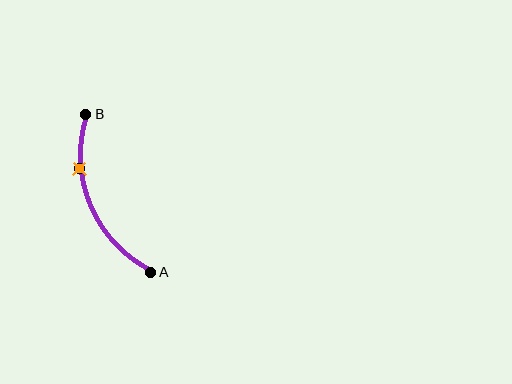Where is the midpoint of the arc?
The arc midpoint is the point on the curve farthest from the straight line joining A and B. It sits to the left of that line.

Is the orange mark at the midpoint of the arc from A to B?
No. The orange mark lies on the arc but is closer to endpoint B. The arc midpoint would be at the point on the curve equidistant along the arc from both A and B.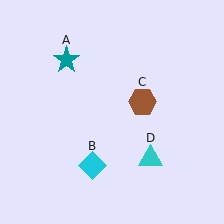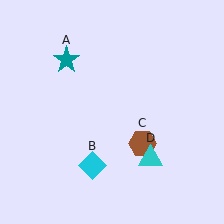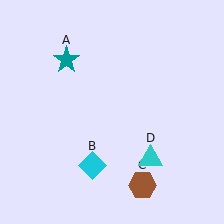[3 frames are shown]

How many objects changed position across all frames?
1 object changed position: brown hexagon (object C).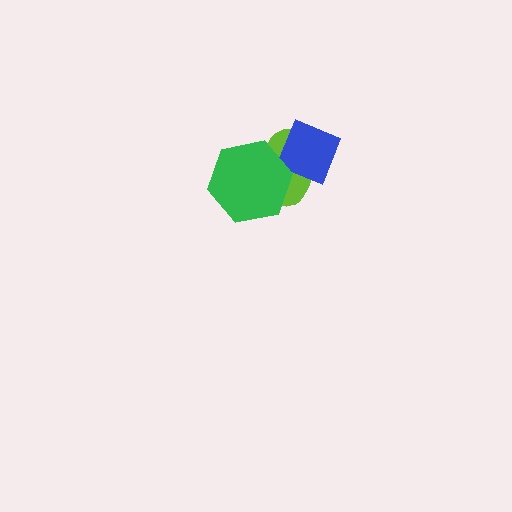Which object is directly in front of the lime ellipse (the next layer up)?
The blue diamond is directly in front of the lime ellipse.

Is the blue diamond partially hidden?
Yes, it is partially covered by another shape.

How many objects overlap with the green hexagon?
2 objects overlap with the green hexagon.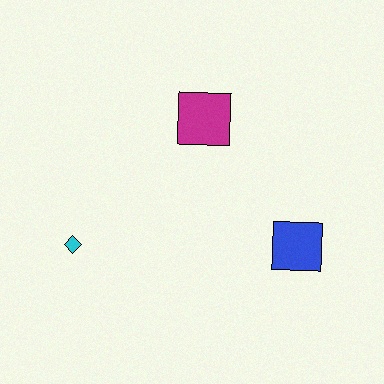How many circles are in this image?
There are no circles.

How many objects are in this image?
There are 3 objects.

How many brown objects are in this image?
There are no brown objects.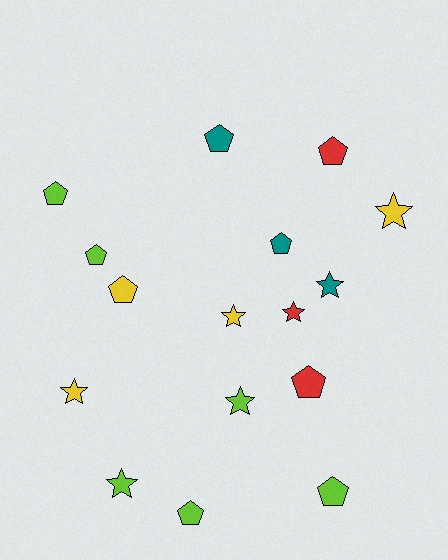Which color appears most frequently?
Lime, with 6 objects.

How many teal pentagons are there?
There are 2 teal pentagons.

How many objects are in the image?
There are 16 objects.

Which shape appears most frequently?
Pentagon, with 9 objects.